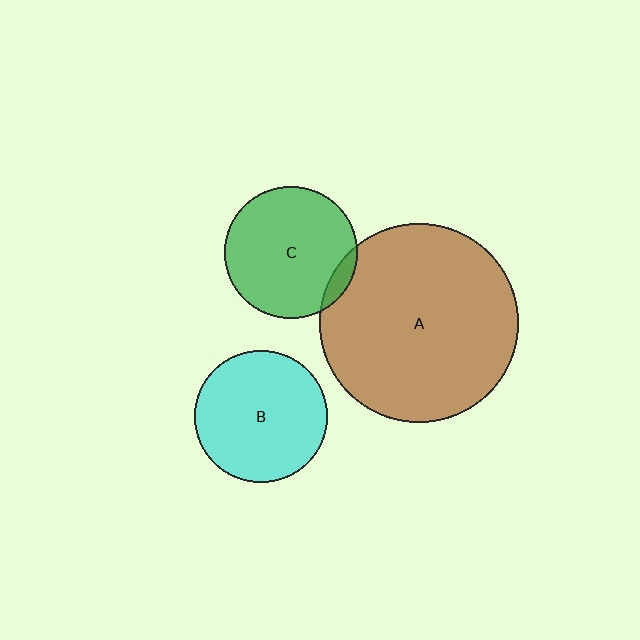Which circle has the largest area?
Circle A (brown).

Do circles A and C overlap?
Yes.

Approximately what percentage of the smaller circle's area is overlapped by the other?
Approximately 5%.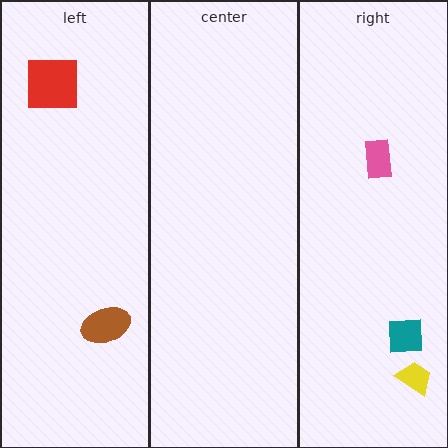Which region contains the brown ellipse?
The left region.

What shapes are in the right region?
The pink rectangle, the yellow trapezoid, the teal square.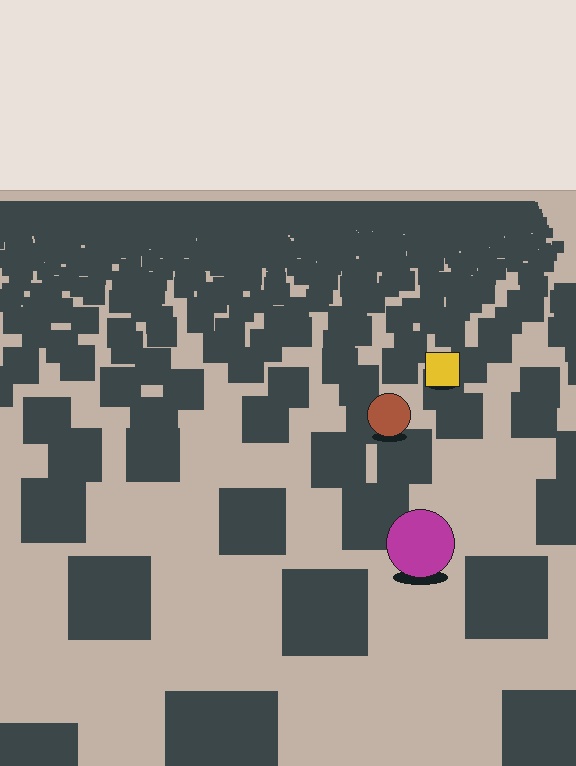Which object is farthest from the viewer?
The yellow square is farthest from the viewer. It appears smaller and the ground texture around it is denser.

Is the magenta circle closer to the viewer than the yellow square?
Yes. The magenta circle is closer — you can tell from the texture gradient: the ground texture is coarser near it.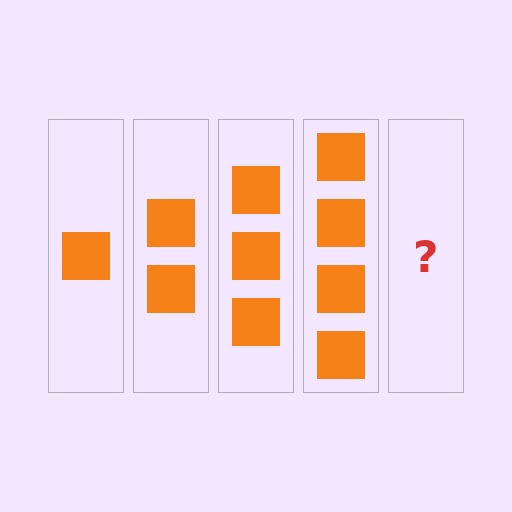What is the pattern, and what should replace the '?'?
The pattern is that each step adds one more square. The '?' should be 5 squares.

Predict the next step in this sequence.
The next step is 5 squares.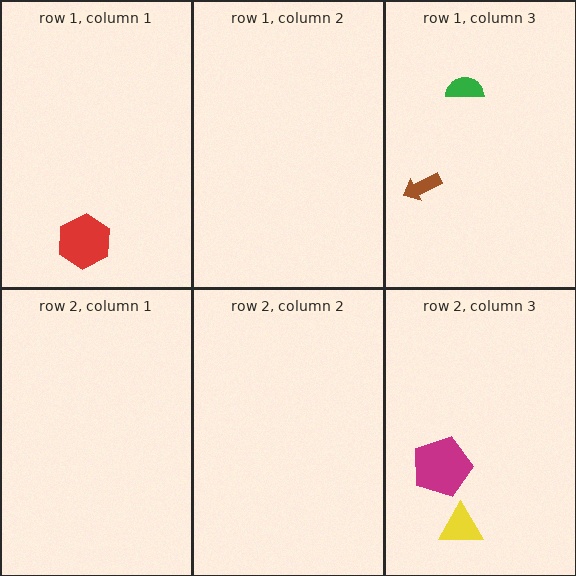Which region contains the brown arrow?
The row 1, column 3 region.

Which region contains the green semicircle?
The row 1, column 3 region.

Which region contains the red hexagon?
The row 1, column 1 region.